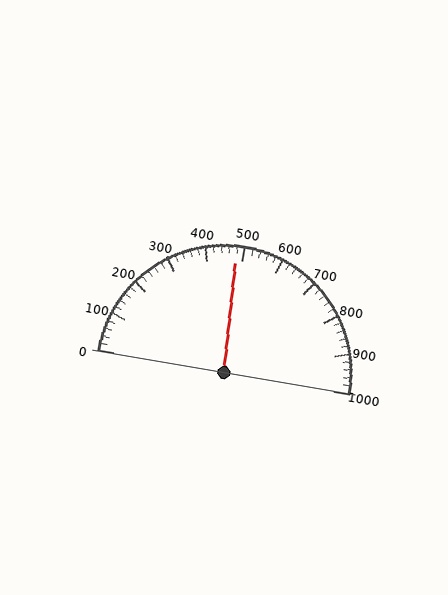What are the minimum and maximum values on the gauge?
The gauge ranges from 0 to 1000.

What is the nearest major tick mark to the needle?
The nearest major tick mark is 500.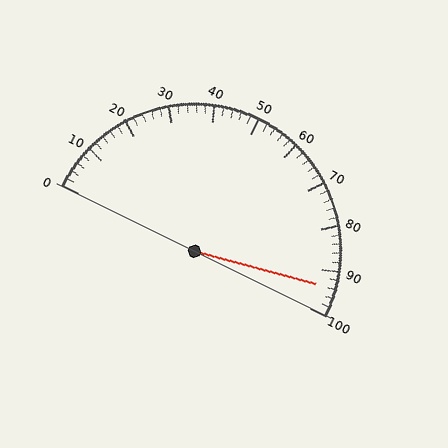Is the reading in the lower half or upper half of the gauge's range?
The reading is in the upper half of the range (0 to 100).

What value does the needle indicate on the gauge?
The needle indicates approximately 94.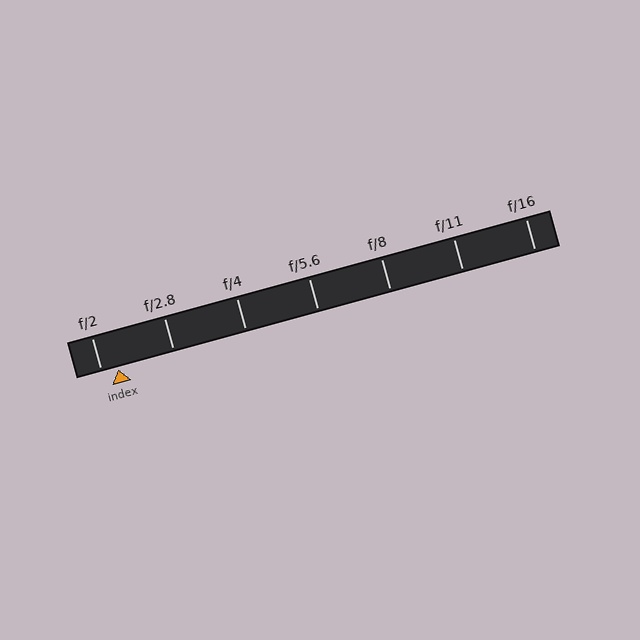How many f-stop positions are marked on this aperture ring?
There are 7 f-stop positions marked.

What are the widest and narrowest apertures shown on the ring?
The widest aperture shown is f/2 and the narrowest is f/16.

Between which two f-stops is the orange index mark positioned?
The index mark is between f/2 and f/2.8.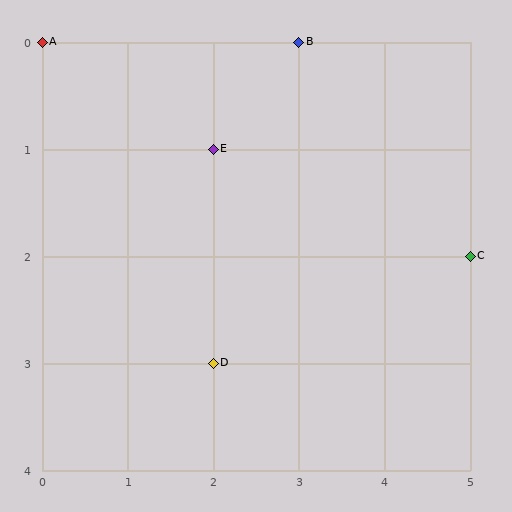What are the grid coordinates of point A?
Point A is at grid coordinates (0, 0).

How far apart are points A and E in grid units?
Points A and E are 2 columns and 1 row apart (about 2.2 grid units diagonally).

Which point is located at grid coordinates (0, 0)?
Point A is at (0, 0).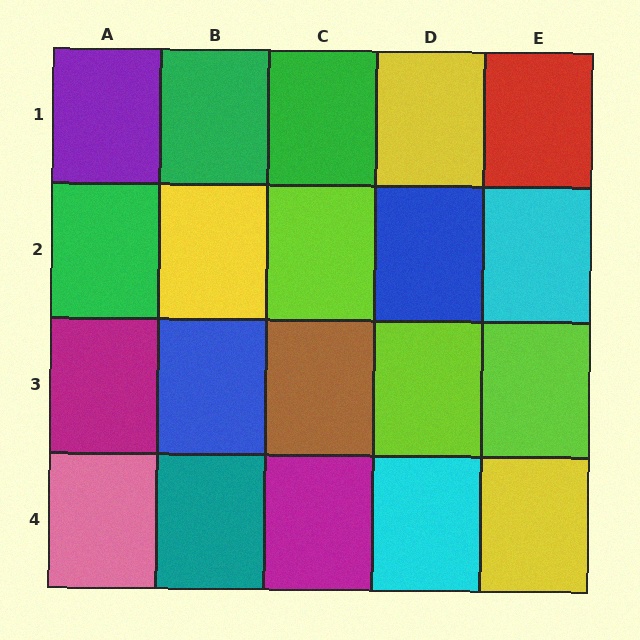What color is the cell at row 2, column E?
Cyan.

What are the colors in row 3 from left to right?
Magenta, blue, brown, lime, lime.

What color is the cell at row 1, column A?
Purple.